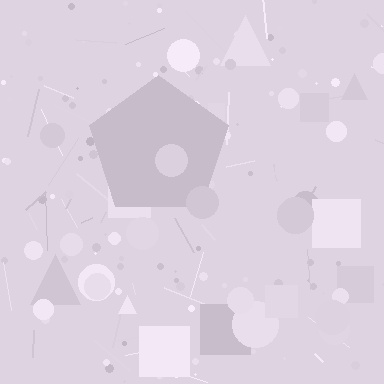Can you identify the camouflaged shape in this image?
The camouflaged shape is a pentagon.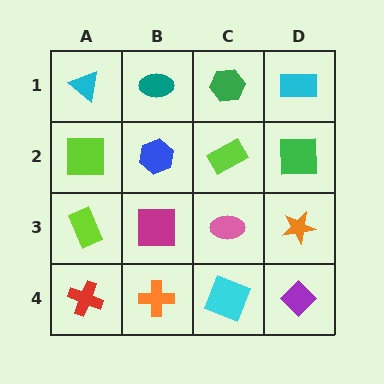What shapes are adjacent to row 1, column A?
A lime square (row 2, column A), a teal ellipse (row 1, column B).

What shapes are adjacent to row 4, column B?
A magenta square (row 3, column B), a red cross (row 4, column A), a cyan square (row 4, column C).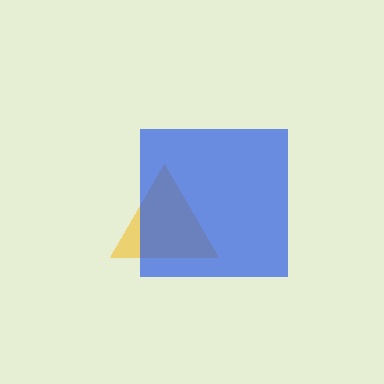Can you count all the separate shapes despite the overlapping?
Yes, there are 2 separate shapes.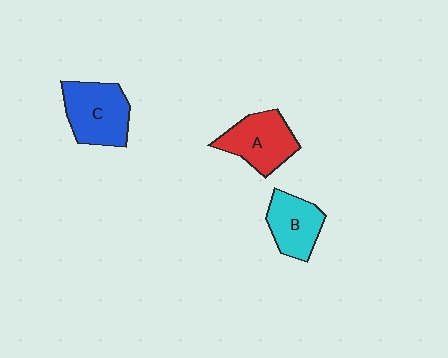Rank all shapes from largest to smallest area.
From largest to smallest: C (blue), A (red), B (cyan).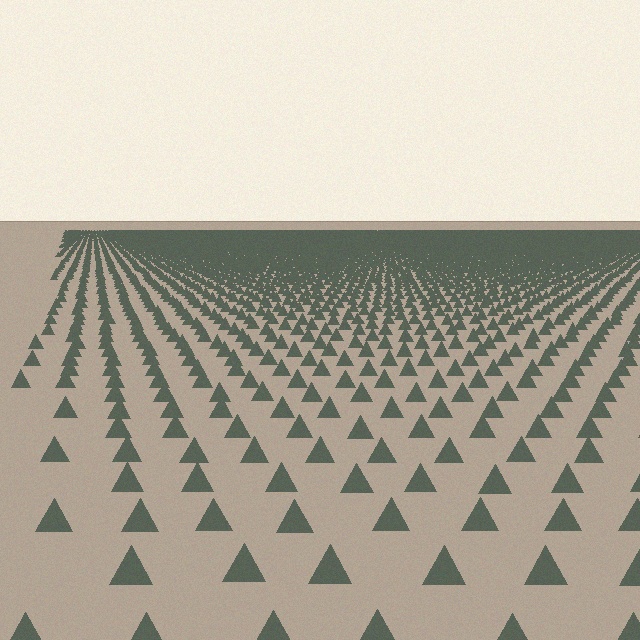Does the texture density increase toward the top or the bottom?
Density increases toward the top.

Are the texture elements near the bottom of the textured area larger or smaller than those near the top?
Larger. Near the bottom, elements are closer to the viewer and appear at a bigger on-screen size.